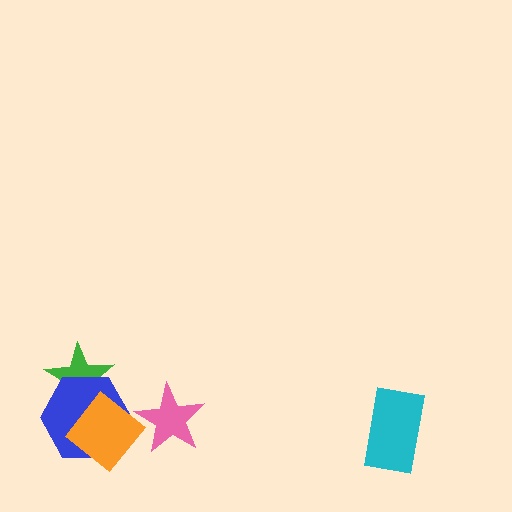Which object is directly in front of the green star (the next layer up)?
The blue hexagon is directly in front of the green star.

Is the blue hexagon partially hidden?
Yes, it is partially covered by another shape.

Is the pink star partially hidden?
Yes, it is partially covered by another shape.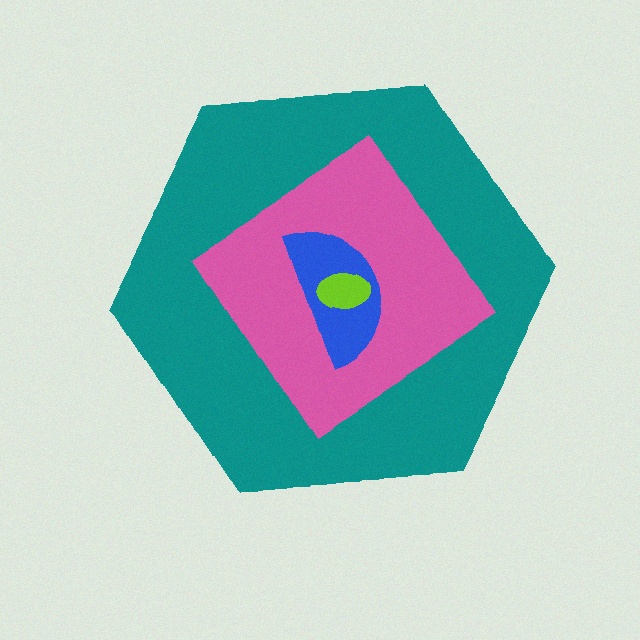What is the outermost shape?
The teal hexagon.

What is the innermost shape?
The lime ellipse.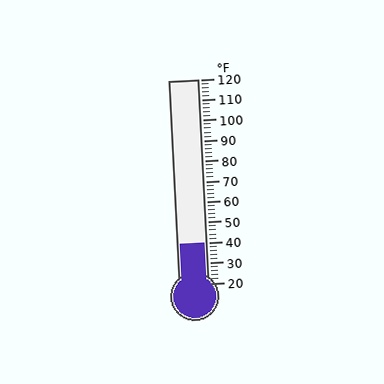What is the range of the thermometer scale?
The thermometer scale ranges from 20°F to 120°F.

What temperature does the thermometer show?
The thermometer shows approximately 40°F.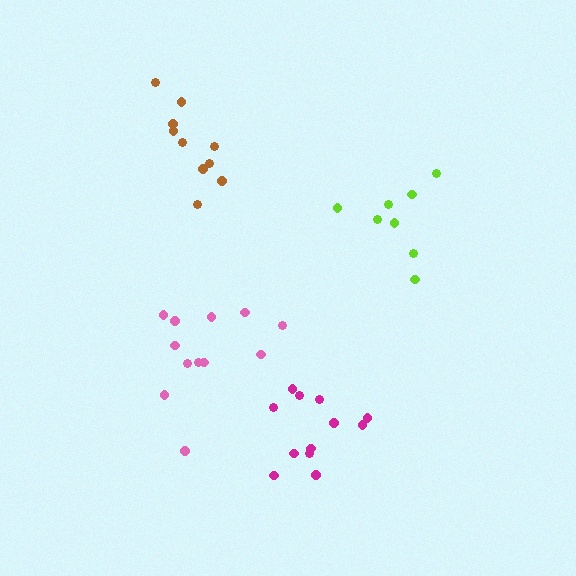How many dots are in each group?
Group 1: 12 dots, Group 2: 8 dots, Group 3: 12 dots, Group 4: 10 dots (42 total).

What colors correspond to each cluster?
The clusters are colored: pink, lime, magenta, brown.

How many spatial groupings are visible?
There are 4 spatial groupings.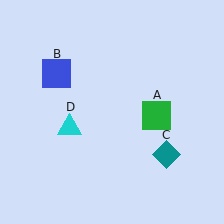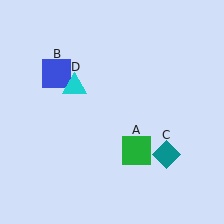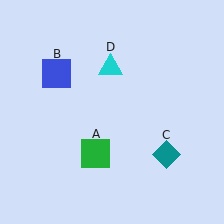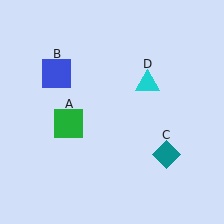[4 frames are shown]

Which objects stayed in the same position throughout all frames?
Blue square (object B) and teal diamond (object C) remained stationary.